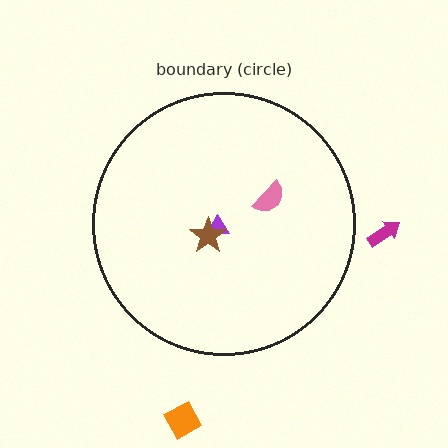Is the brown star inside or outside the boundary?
Inside.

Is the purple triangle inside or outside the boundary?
Inside.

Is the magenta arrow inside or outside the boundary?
Outside.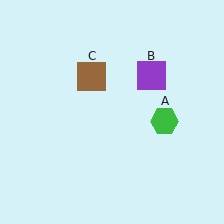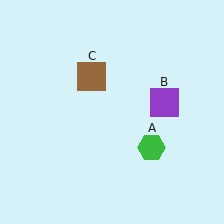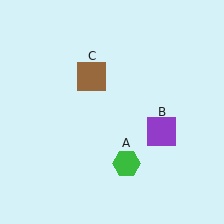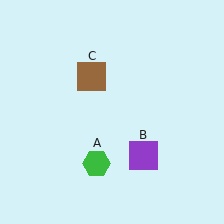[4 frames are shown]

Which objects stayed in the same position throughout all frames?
Brown square (object C) remained stationary.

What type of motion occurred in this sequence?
The green hexagon (object A), purple square (object B) rotated clockwise around the center of the scene.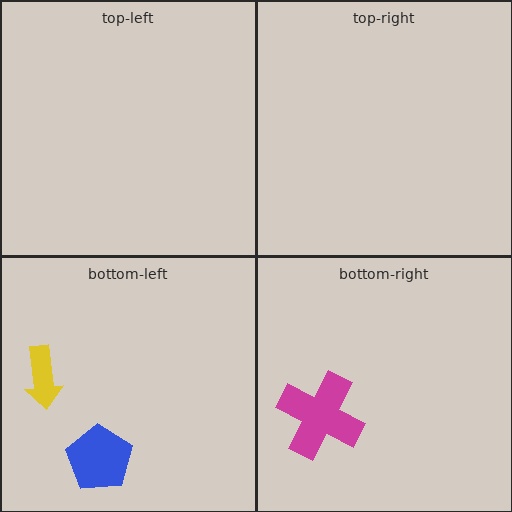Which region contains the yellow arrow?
The bottom-left region.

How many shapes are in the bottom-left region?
2.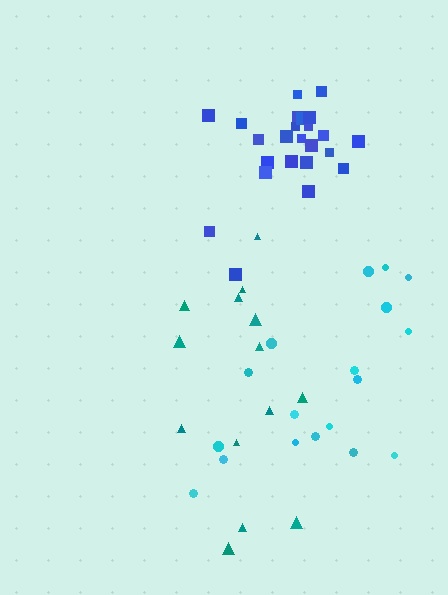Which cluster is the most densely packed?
Blue.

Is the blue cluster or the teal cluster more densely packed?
Blue.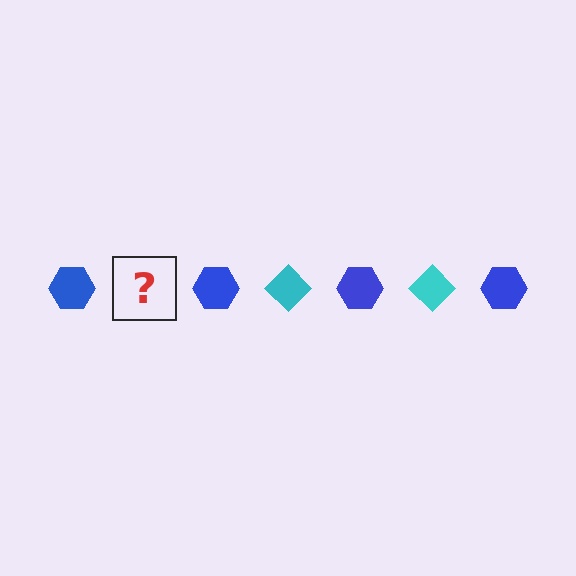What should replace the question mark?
The question mark should be replaced with a cyan diamond.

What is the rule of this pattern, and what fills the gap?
The rule is that the pattern alternates between blue hexagon and cyan diamond. The gap should be filled with a cyan diamond.